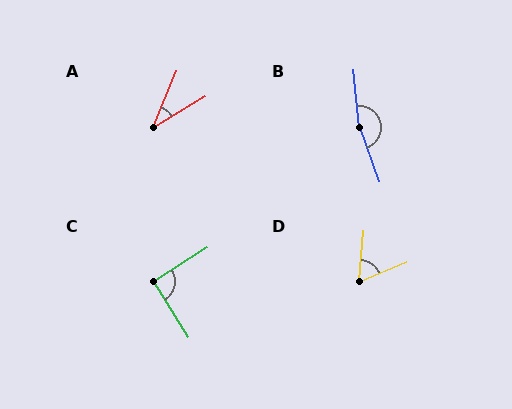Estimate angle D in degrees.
Approximately 61 degrees.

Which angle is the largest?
B, at approximately 165 degrees.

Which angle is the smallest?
A, at approximately 36 degrees.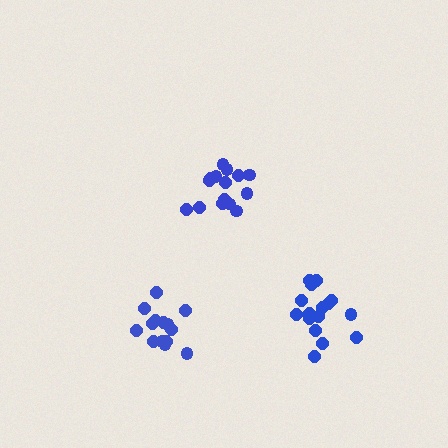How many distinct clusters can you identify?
There are 3 distinct clusters.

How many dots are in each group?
Group 1: 15 dots, Group 2: 16 dots, Group 3: 14 dots (45 total).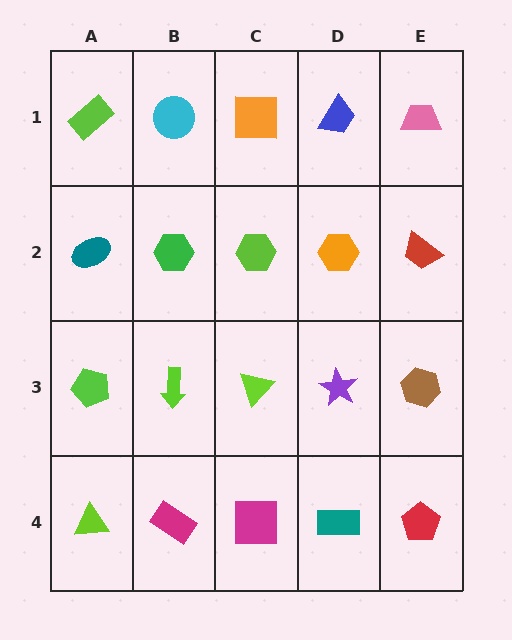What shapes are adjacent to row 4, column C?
A lime triangle (row 3, column C), a magenta rectangle (row 4, column B), a teal rectangle (row 4, column D).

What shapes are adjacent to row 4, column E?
A brown hexagon (row 3, column E), a teal rectangle (row 4, column D).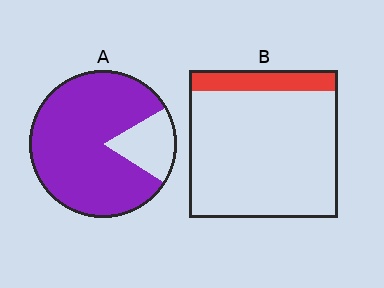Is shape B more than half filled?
No.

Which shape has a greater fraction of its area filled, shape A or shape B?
Shape A.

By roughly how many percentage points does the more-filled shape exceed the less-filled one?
By roughly 70 percentage points (A over B).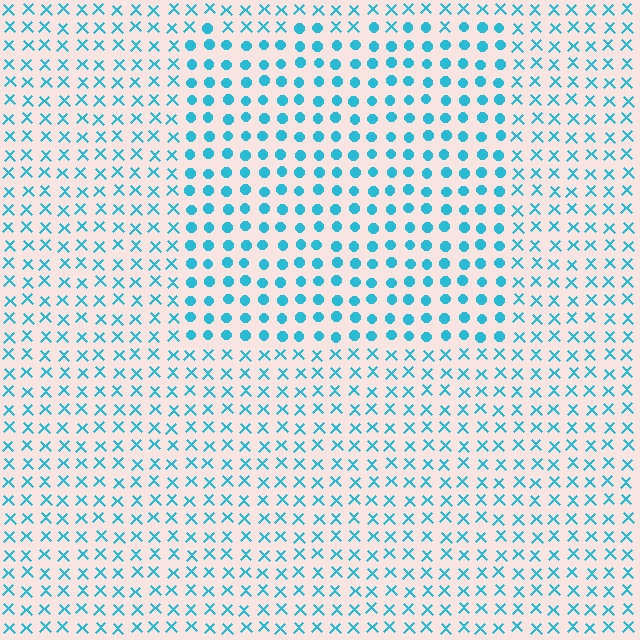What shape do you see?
I see a rectangle.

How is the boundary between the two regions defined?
The boundary is defined by a change in element shape: circles inside vs. X marks outside. All elements share the same color and spacing.